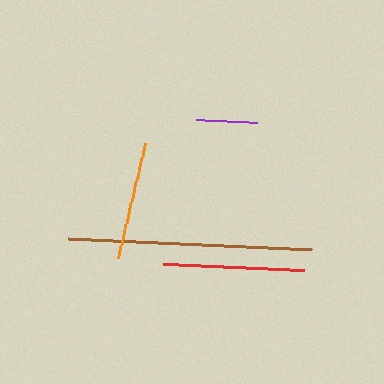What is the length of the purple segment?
The purple segment is approximately 61 pixels long.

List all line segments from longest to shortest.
From longest to shortest: brown, red, orange, purple.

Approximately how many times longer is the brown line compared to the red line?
The brown line is approximately 1.7 times the length of the red line.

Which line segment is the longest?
The brown line is the longest at approximately 244 pixels.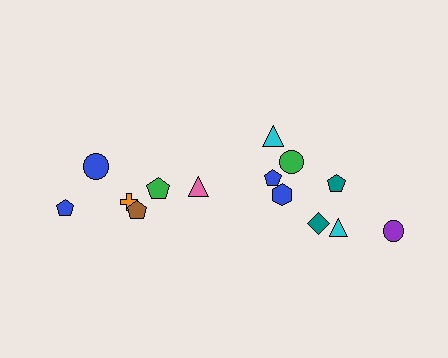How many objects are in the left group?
There are 6 objects.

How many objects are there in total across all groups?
There are 14 objects.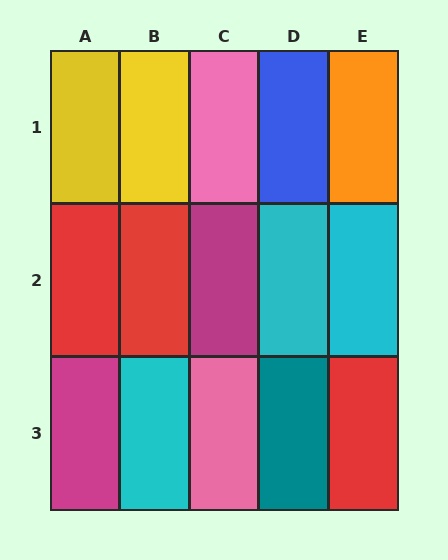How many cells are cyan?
3 cells are cyan.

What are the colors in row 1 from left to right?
Yellow, yellow, pink, blue, orange.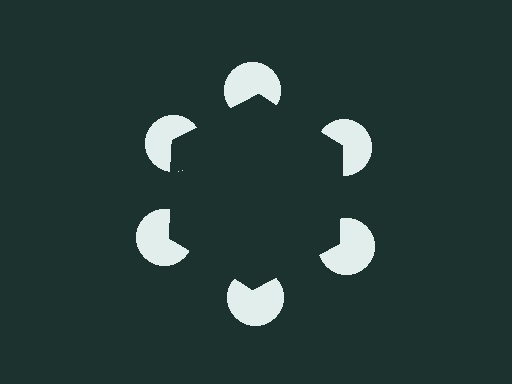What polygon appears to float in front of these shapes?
An illusory hexagon — its edges are inferred from the aligned wedge cuts in the pac-man discs, not physically drawn.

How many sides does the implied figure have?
6 sides.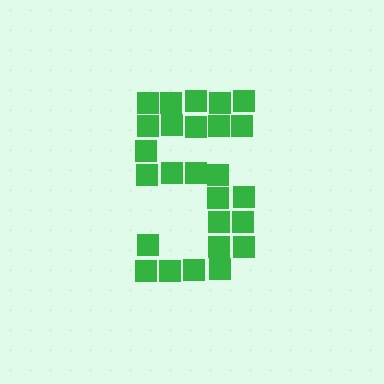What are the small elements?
The small elements are squares.